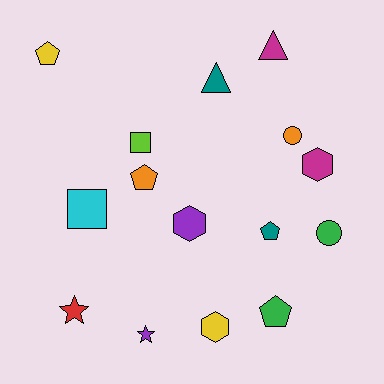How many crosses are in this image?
There are no crosses.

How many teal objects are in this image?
There are 2 teal objects.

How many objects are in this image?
There are 15 objects.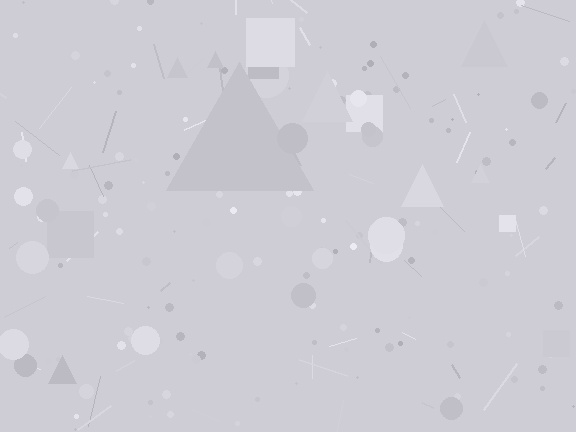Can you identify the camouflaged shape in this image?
The camouflaged shape is a triangle.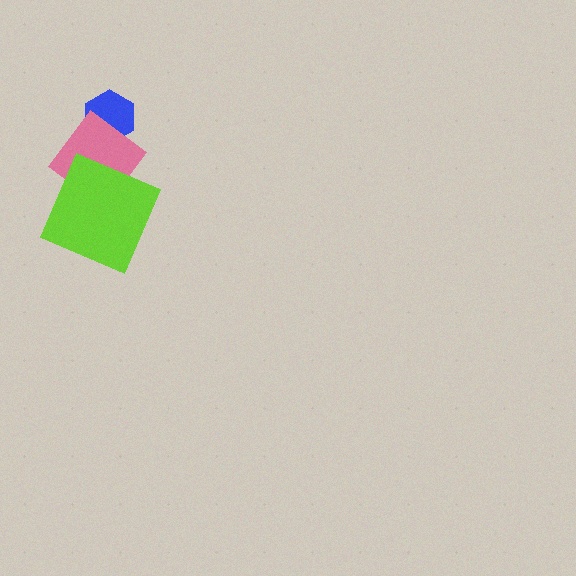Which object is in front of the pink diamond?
The lime square is in front of the pink diamond.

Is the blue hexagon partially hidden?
Yes, it is partially covered by another shape.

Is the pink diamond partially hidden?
Yes, it is partially covered by another shape.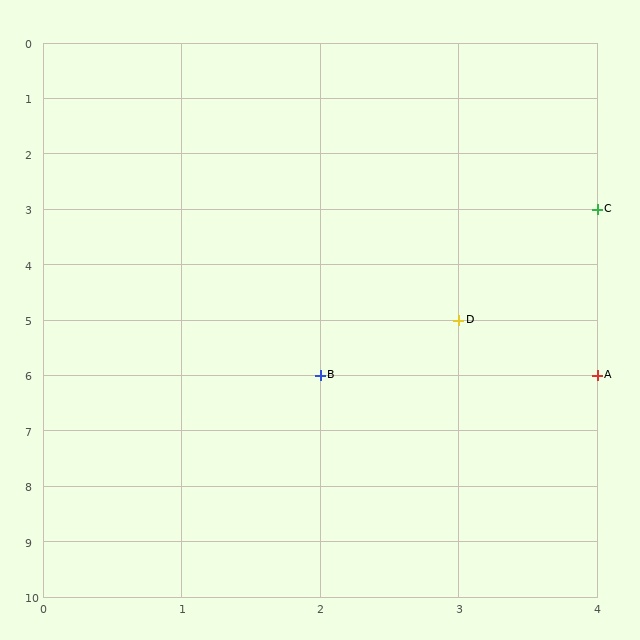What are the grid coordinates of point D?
Point D is at grid coordinates (3, 5).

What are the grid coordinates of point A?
Point A is at grid coordinates (4, 6).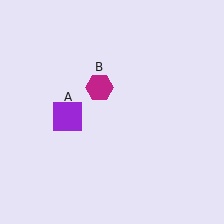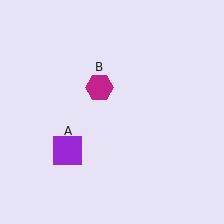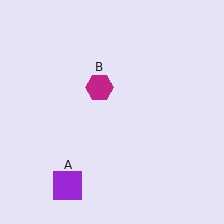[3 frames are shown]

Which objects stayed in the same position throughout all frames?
Magenta hexagon (object B) remained stationary.